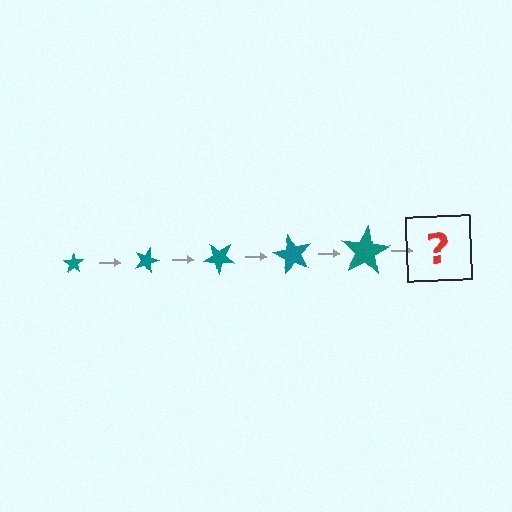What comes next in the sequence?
The next element should be a star, larger than the previous one and rotated 100 degrees from the start.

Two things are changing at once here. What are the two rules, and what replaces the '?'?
The two rules are that the star grows larger each step and it rotates 20 degrees each step. The '?' should be a star, larger than the previous one and rotated 100 degrees from the start.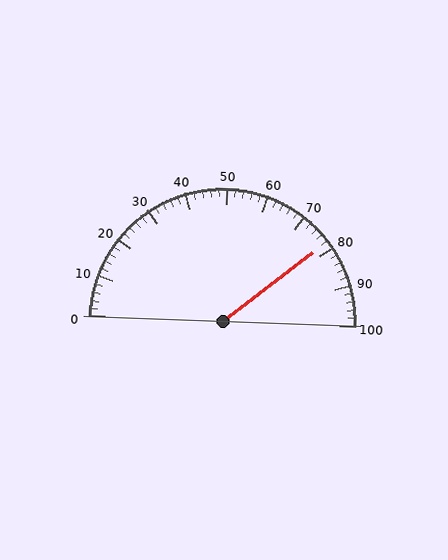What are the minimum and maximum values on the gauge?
The gauge ranges from 0 to 100.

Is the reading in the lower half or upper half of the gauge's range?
The reading is in the upper half of the range (0 to 100).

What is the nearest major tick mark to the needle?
The nearest major tick mark is 80.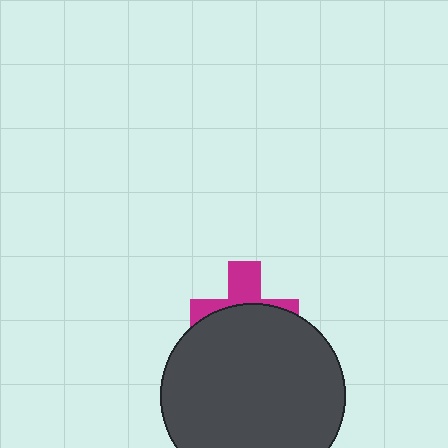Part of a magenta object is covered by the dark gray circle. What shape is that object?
It is a cross.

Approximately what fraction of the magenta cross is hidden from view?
Roughly 61% of the magenta cross is hidden behind the dark gray circle.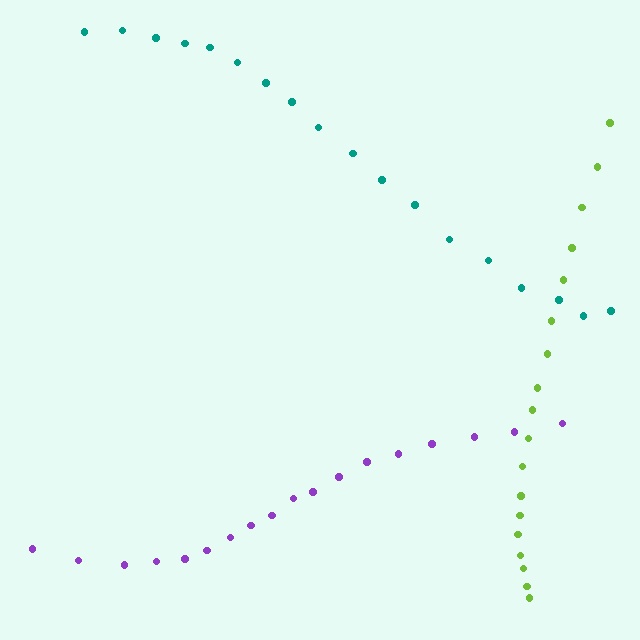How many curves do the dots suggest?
There are 3 distinct paths.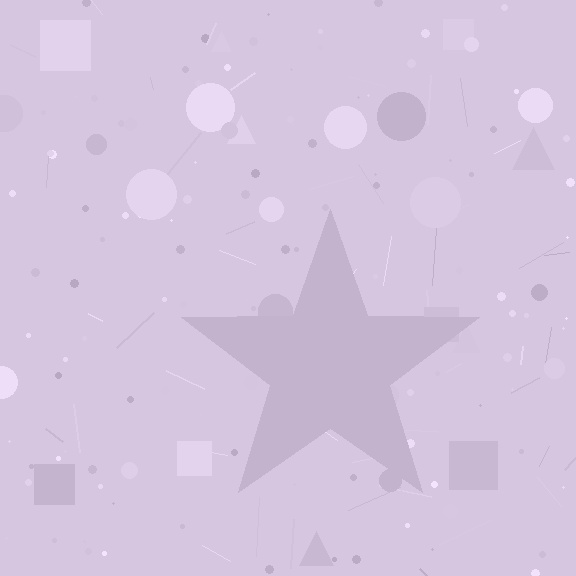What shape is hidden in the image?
A star is hidden in the image.